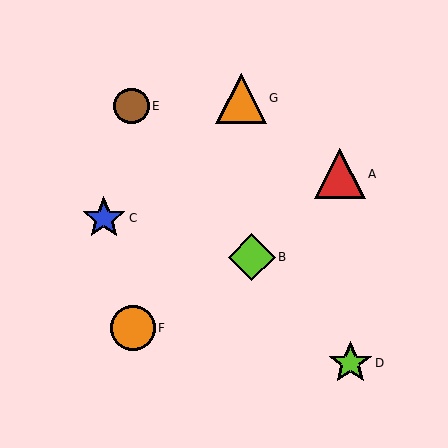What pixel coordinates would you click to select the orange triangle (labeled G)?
Click at (241, 98) to select the orange triangle G.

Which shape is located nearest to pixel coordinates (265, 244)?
The lime diamond (labeled B) at (252, 257) is nearest to that location.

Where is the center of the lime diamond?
The center of the lime diamond is at (252, 257).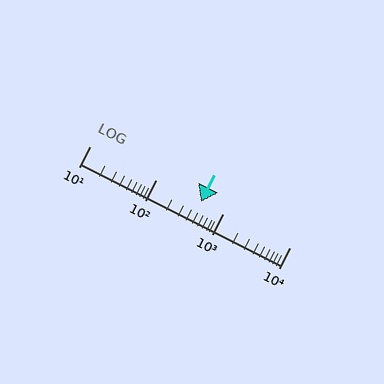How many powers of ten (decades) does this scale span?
The scale spans 3 decades, from 10 to 10000.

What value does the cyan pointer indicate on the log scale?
The pointer indicates approximately 470.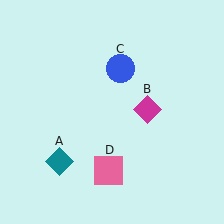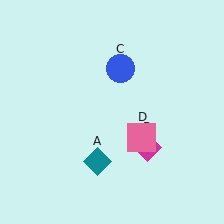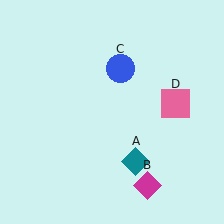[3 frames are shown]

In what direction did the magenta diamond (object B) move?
The magenta diamond (object B) moved down.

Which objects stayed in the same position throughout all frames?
Blue circle (object C) remained stationary.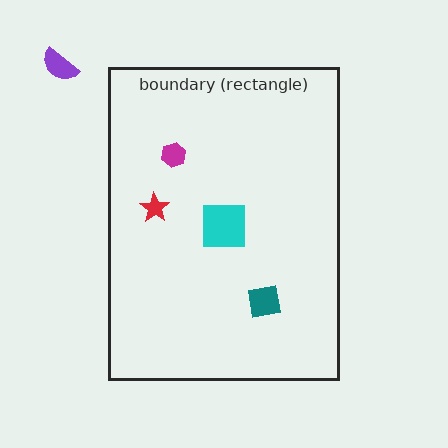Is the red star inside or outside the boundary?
Inside.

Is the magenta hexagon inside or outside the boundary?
Inside.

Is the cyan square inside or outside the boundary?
Inside.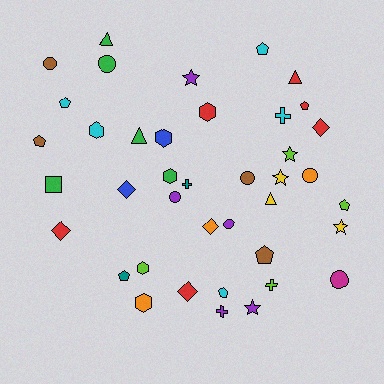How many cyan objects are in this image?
There are 5 cyan objects.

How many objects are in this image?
There are 40 objects.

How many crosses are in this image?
There are 4 crosses.